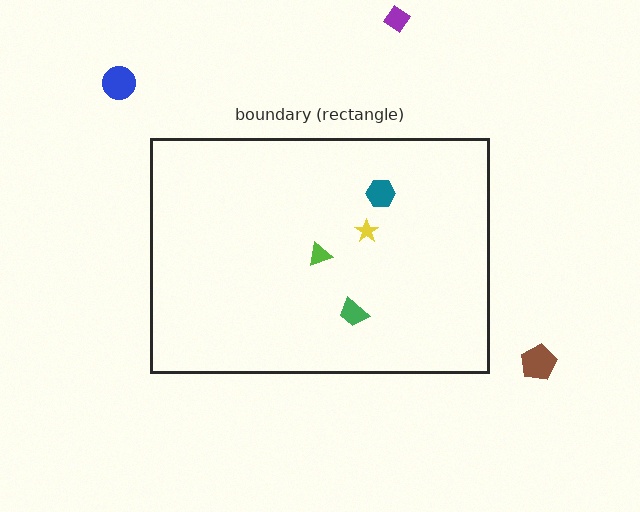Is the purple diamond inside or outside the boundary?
Outside.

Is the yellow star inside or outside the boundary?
Inside.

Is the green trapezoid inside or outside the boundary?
Inside.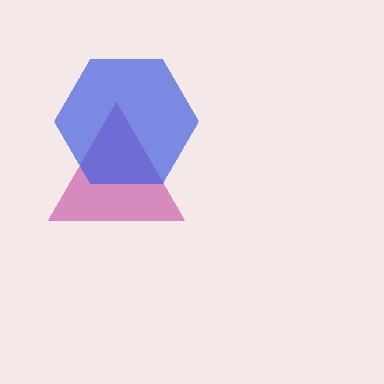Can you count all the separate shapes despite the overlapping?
Yes, there are 2 separate shapes.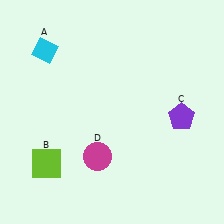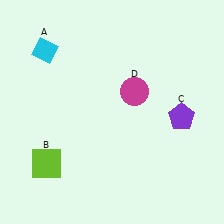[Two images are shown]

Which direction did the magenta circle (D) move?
The magenta circle (D) moved up.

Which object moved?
The magenta circle (D) moved up.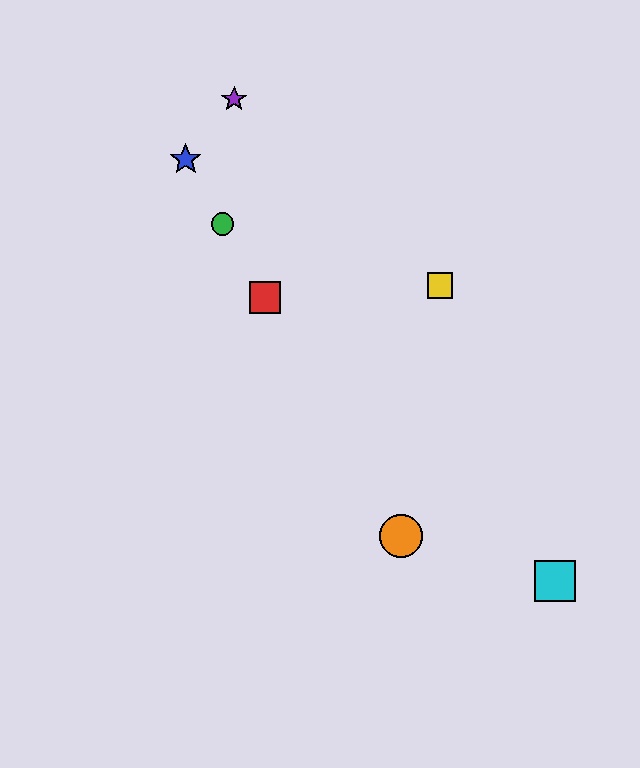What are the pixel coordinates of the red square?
The red square is at (265, 298).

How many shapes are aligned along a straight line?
4 shapes (the red square, the blue star, the green circle, the orange circle) are aligned along a straight line.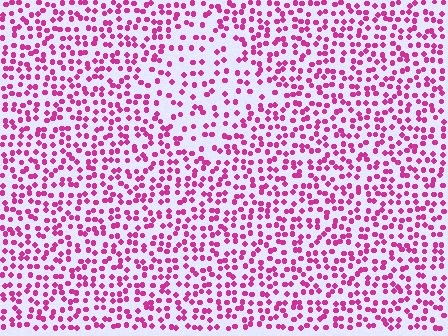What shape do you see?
I see a diamond.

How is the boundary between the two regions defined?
The boundary is defined by a change in element density (approximately 1.8x ratio). All elements are the same color, size, and shape.